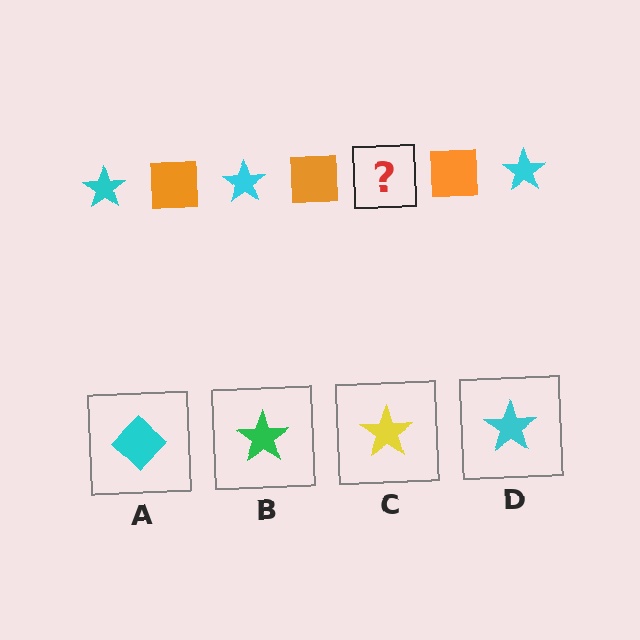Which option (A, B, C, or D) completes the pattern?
D.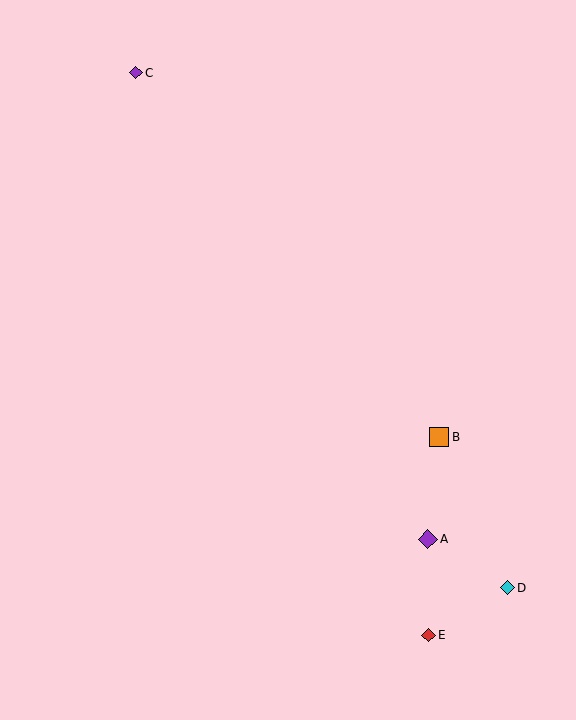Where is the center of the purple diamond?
The center of the purple diamond is at (136, 73).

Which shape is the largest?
The purple diamond (labeled A) is the largest.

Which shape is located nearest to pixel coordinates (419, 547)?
The purple diamond (labeled A) at (428, 539) is nearest to that location.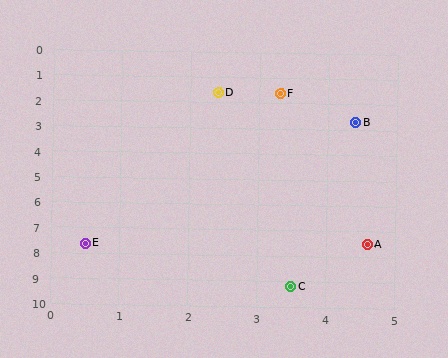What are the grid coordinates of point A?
Point A is at approximately (4.6, 7.5).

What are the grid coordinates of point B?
Point B is at approximately (4.4, 2.7).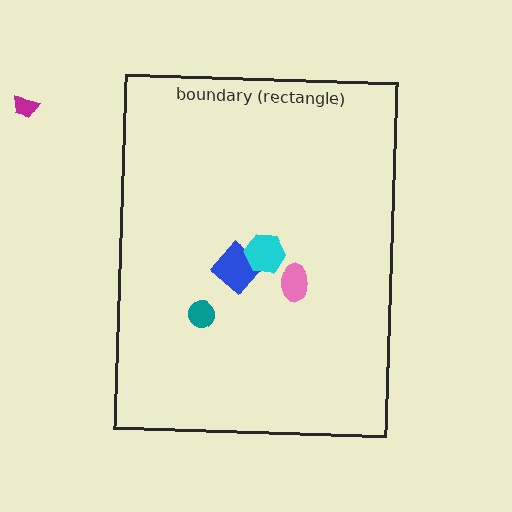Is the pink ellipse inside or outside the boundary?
Inside.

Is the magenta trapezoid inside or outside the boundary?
Outside.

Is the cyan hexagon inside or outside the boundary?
Inside.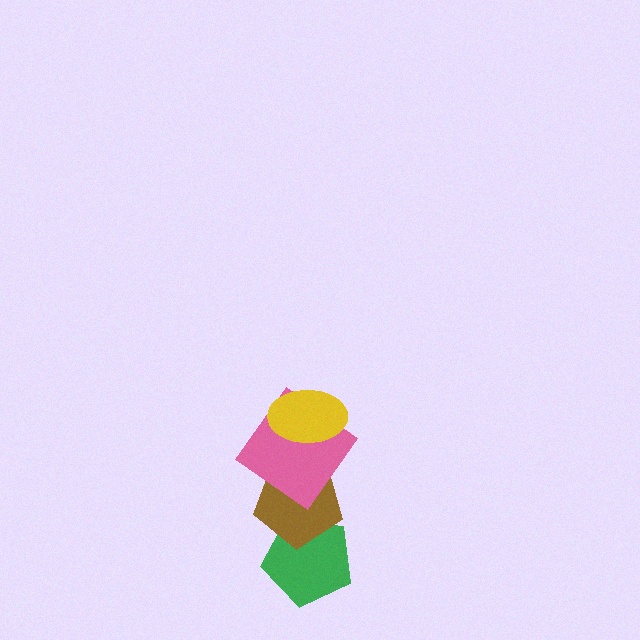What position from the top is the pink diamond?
The pink diamond is 2nd from the top.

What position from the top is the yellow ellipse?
The yellow ellipse is 1st from the top.